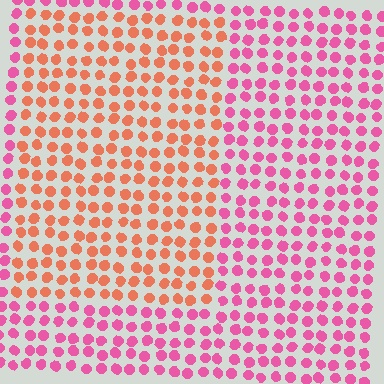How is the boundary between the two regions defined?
The boundary is defined purely by a slight shift in hue (about 45 degrees). Spacing, size, and orientation are identical on both sides.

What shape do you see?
I see a rectangle.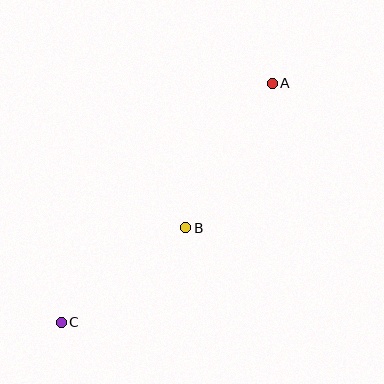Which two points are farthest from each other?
Points A and C are farthest from each other.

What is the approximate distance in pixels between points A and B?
The distance between A and B is approximately 169 pixels.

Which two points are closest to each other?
Points B and C are closest to each other.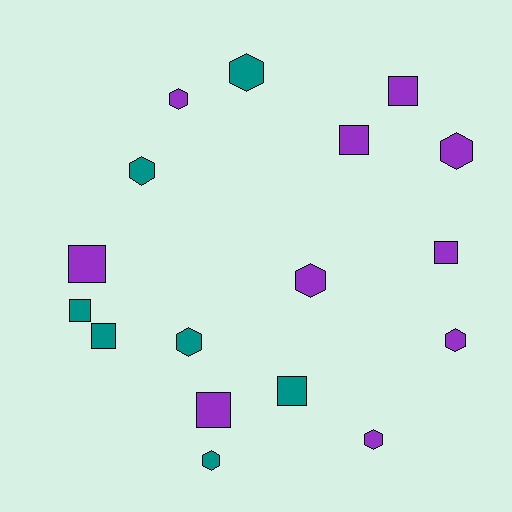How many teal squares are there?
There are 3 teal squares.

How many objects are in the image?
There are 17 objects.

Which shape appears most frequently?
Hexagon, with 9 objects.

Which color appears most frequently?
Purple, with 10 objects.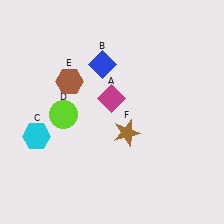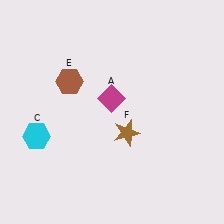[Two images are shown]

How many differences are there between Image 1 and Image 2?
There are 2 differences between the two images.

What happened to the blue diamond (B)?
The blue diamond (B) was removed in Image 2. It was in the top-left area of Image 1.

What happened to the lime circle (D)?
The lime circle (D) was removed in Image 2. It was in the bottom-left area of Image 1.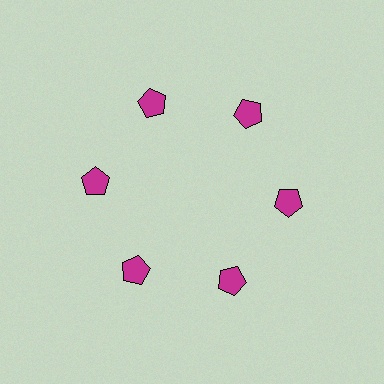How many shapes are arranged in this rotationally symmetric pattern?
There are 6 shapes, arranged in 6 groups of 1.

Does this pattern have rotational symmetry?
Yes, this pattern has 6-fold rotational symmetry. It looks the same after rotating 60 degrees around the center.